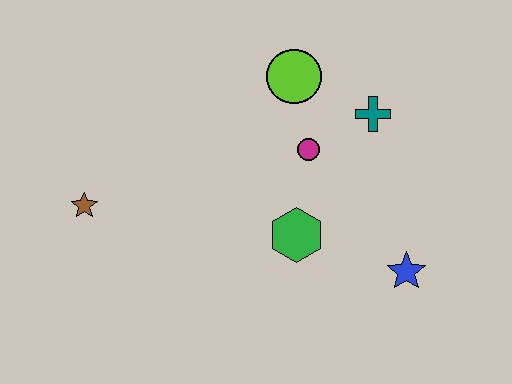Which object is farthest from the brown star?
The blue star is farthest from the brown star.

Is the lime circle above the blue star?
Yes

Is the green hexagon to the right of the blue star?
No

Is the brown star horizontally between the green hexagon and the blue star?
No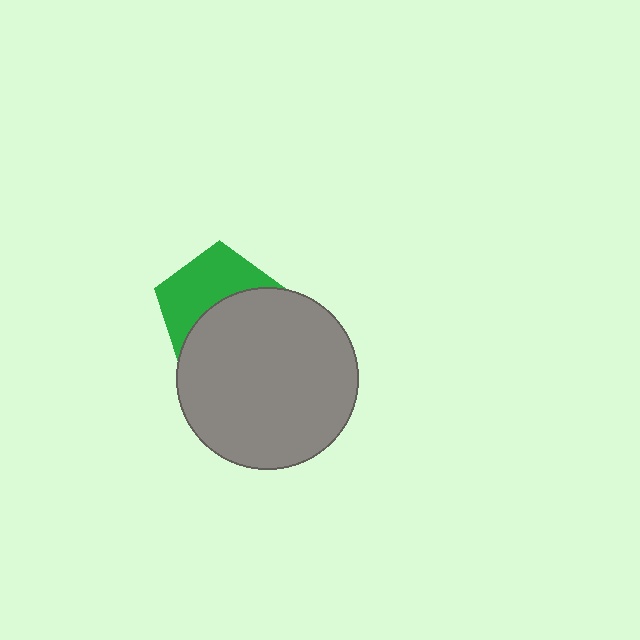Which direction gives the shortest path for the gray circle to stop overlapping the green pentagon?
Moving down gives the shortest separation.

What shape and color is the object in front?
The object in front is a gray circle.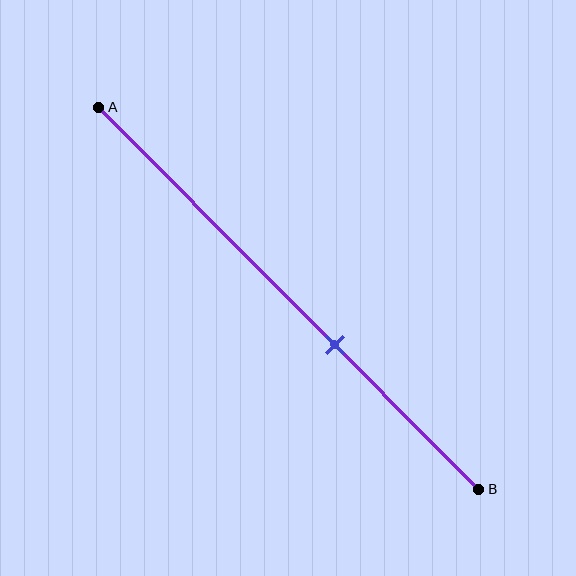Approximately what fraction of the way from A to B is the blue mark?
The blue mark is approximately 60% of the way from A to B.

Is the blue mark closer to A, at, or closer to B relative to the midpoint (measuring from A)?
The blue mark is closer to point B than the midpoint of segment AB.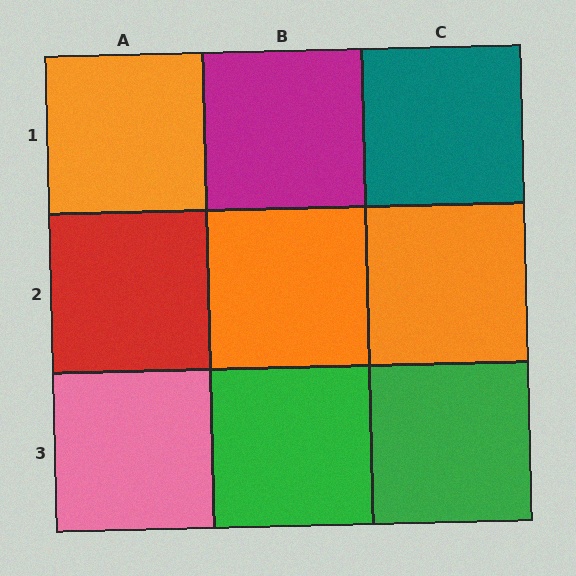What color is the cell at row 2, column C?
Orange.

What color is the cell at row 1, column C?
Teal.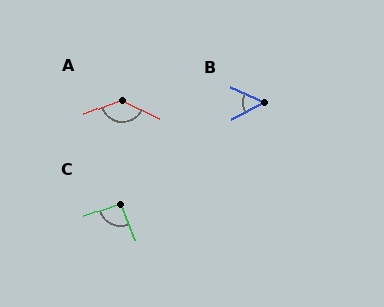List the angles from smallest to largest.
B (52°), C (92°), A (134°).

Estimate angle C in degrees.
Approximately 92 degrees.